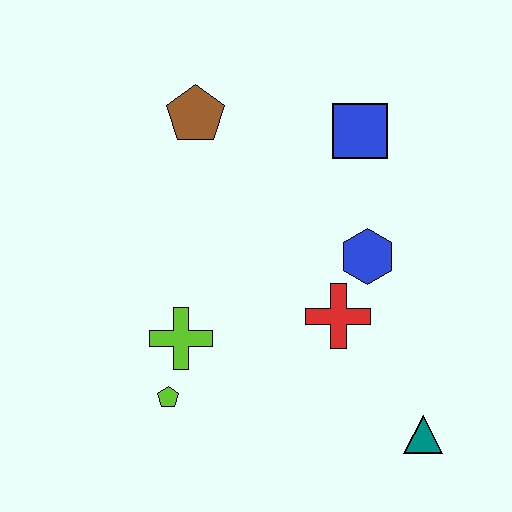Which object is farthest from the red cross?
The brown pentagon is farthest from the red cross.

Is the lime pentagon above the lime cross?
No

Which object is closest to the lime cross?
The lime pentagon is closest to the lime cross.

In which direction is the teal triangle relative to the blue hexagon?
The teal triangle is below the blue hexagon.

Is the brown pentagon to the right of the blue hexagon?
No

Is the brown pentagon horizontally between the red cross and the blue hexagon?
No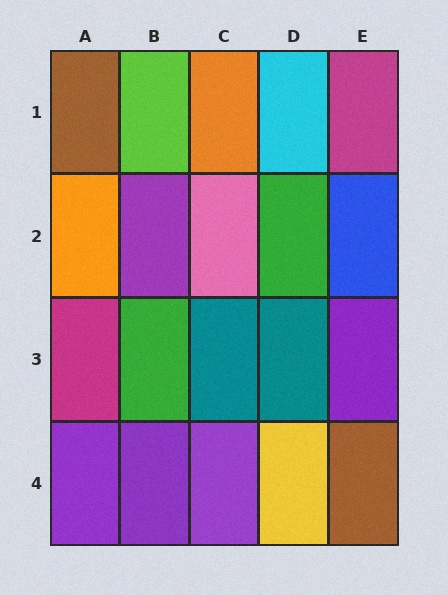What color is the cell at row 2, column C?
Pink.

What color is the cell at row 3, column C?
Teal.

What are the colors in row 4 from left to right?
Purple, purple, purple, yellow, brown.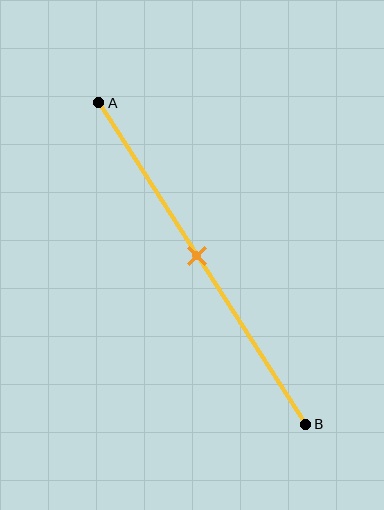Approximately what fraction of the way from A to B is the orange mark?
The orange mark is approximately 50% of the way from A to B.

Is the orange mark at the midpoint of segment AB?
Yes, the mark is approximately at the midpoint.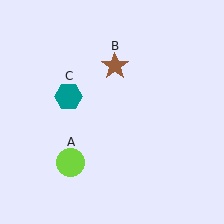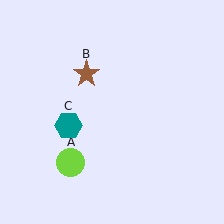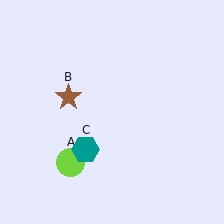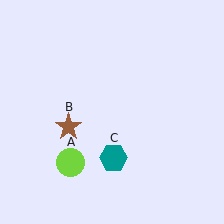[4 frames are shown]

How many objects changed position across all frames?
2 objects changed position: brown star (object B), teal hexagon (object C).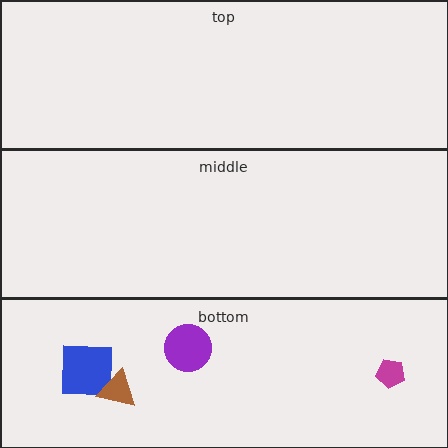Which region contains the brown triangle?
The bottom region.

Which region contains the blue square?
The bottom region.